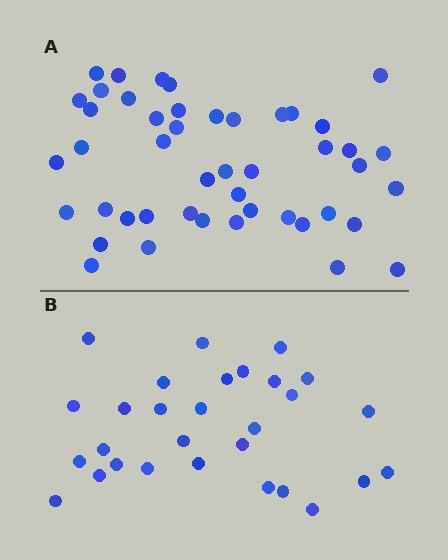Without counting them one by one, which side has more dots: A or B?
Region A (the top region) has more dots.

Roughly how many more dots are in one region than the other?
Region A has approximately 15 more dots than region B.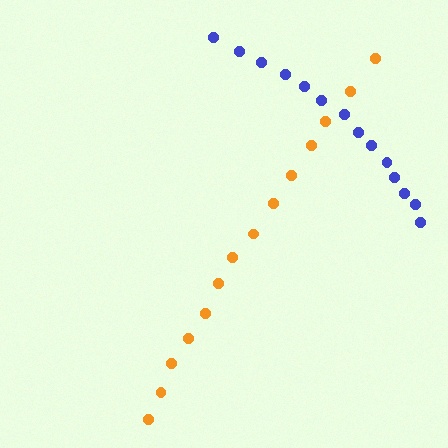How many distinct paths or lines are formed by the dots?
There are 2 distinct paths.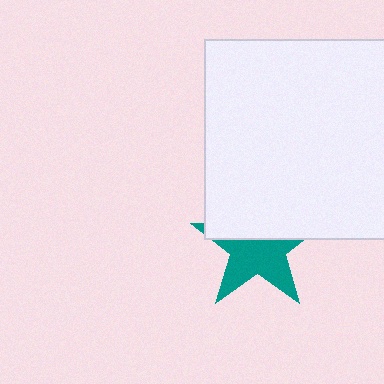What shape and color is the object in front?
The object in front is a white square.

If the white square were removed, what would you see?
You would see the complete teal star.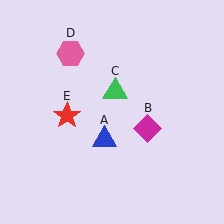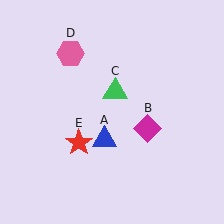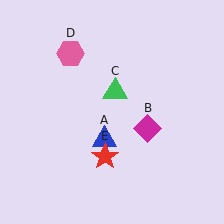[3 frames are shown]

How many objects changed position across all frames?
1 object changed position: red star (object E).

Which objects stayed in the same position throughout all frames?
Blue triangle (object A) and magenta diamond (object B) and green triangle (object C) and pink hexagon (object D) remained stationary.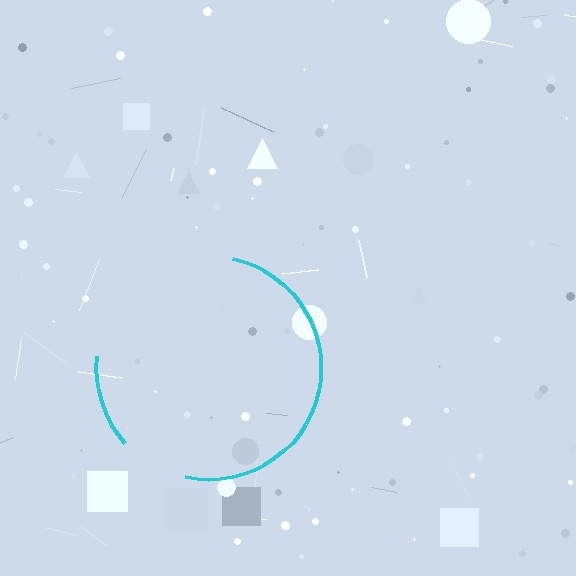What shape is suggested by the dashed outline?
The dashed outline suggests a circle.